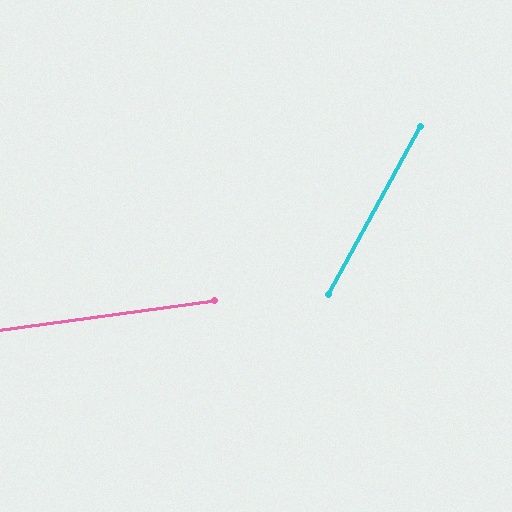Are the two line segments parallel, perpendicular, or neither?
Neither parallel nor perpendicular — they differ by about 54°.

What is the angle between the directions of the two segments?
Approximately 54 degrees.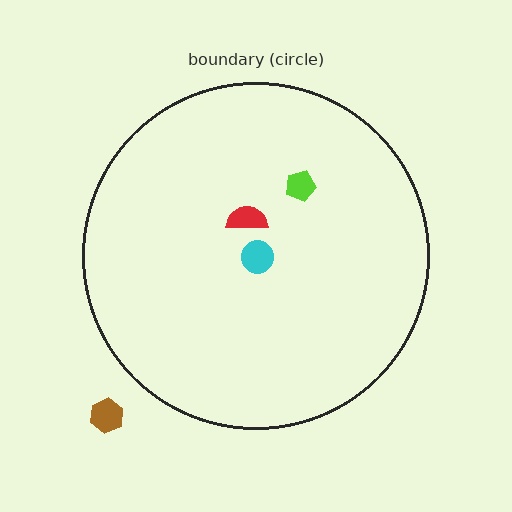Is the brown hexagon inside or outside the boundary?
Outside.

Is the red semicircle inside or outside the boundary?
Inside.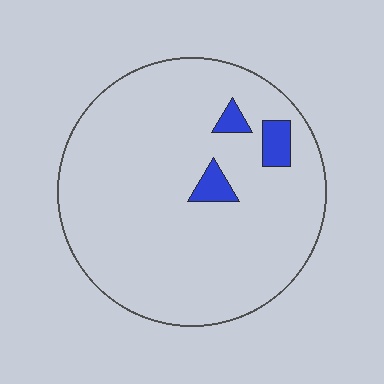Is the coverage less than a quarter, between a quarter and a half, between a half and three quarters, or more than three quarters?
Less than a quarter.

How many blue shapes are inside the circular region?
3.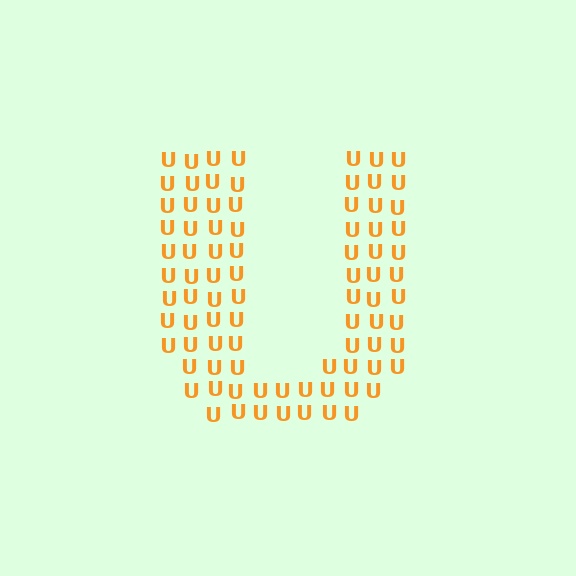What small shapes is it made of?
It is made of small letter U's.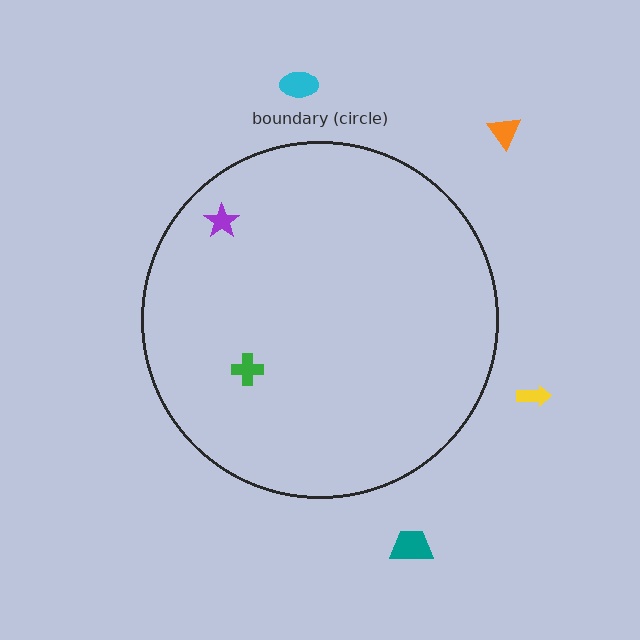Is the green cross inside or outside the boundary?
Inside.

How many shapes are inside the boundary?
2 inside, 4 outside.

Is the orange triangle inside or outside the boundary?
Outside.